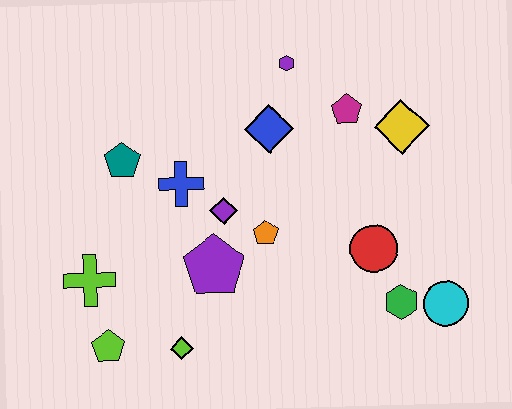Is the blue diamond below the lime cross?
No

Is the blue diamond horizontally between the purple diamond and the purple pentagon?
No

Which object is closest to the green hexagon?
The cyan circle is closest to the green hexagon.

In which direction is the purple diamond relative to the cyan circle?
The purple diamond is to the left of the cyan circle.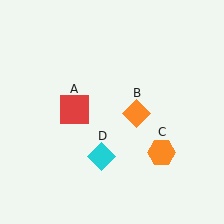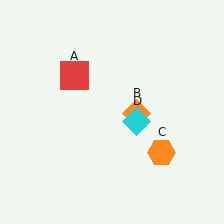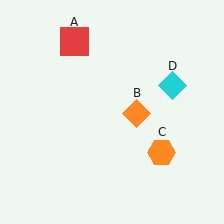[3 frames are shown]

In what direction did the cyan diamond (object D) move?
The cyan diamond (object D) moved up and to the right.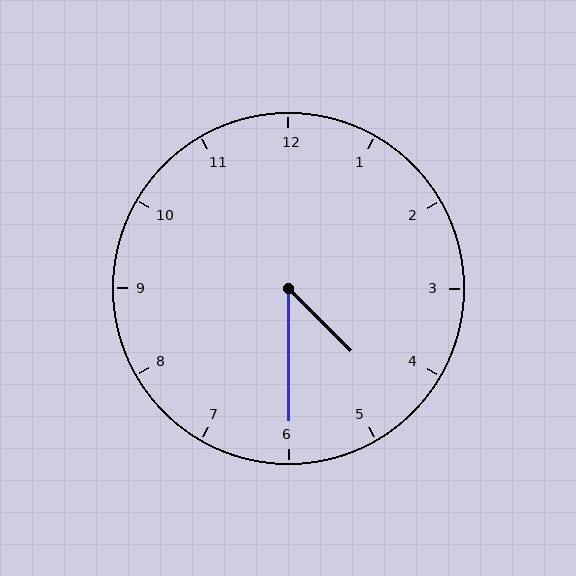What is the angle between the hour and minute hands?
Approximately 45 degrees.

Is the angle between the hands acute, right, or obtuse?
It is acute.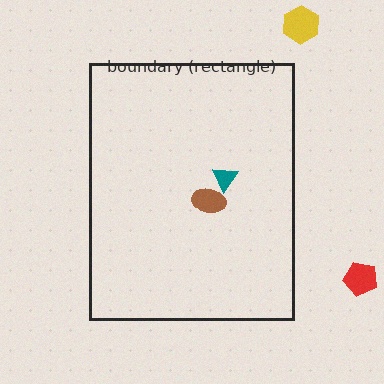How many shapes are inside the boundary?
2 inside, 2 outside.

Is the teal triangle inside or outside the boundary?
Inside.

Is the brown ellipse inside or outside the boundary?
Inside.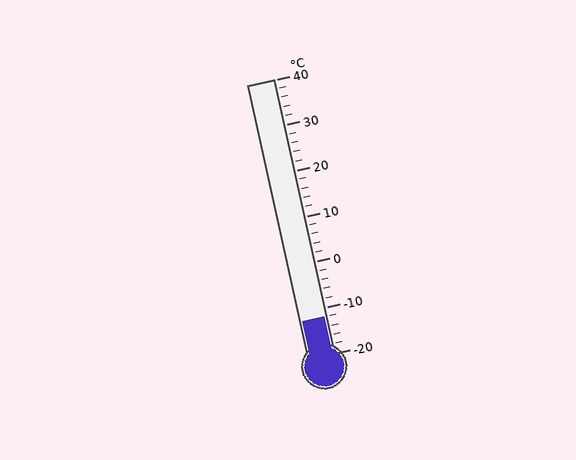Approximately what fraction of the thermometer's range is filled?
The thermometer is filled to approximately 15% of its range.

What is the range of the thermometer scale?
The thermometer scale ranges from -20°C to 40°C.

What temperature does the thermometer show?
The thermometer shows approximately -12°C.